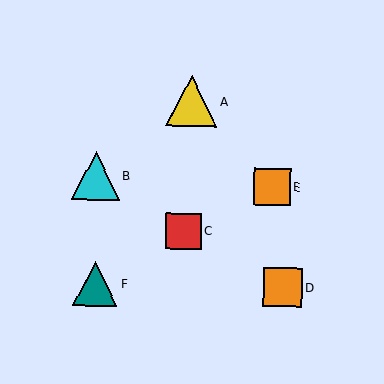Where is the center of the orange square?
The center of the orange square is at (272, 187).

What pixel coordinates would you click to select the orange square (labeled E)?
Click at (272, 187) to select the orange square E.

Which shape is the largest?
The yellow triangle (labeled A) is the largest.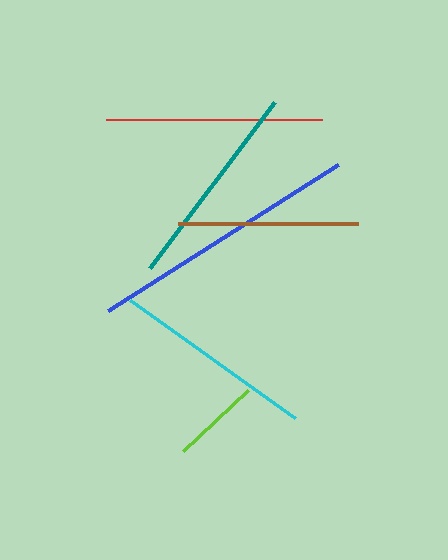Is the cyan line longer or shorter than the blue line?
The blue line is longer than the cyan line.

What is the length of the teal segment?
The teal segment is approximately 208 pixels long.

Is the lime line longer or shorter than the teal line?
The teal line is longer than the lime line.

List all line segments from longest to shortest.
From longest to shortest: blue, red, teal, cyan, brown, lime.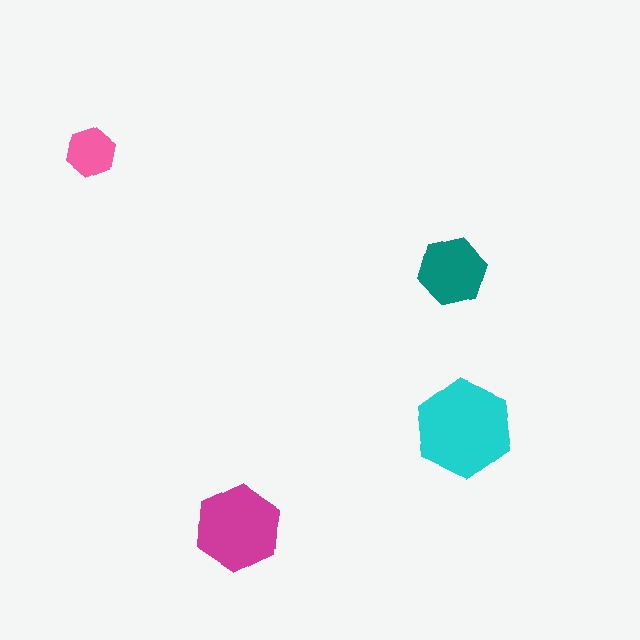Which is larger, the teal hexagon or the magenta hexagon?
The magenta one.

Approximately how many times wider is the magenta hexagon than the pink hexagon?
About 1.5 times wider.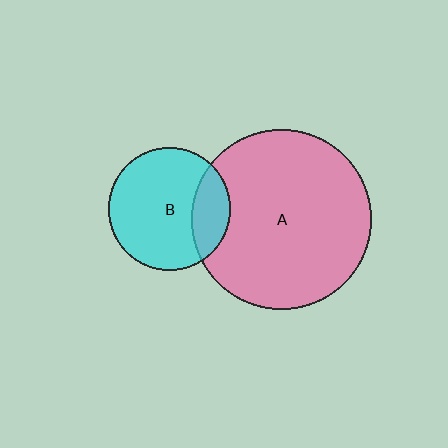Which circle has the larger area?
Circle A (pink).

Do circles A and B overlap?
Yes.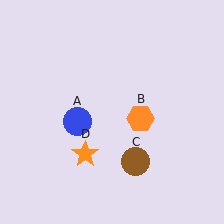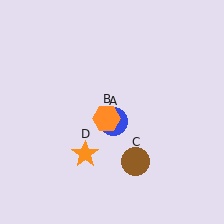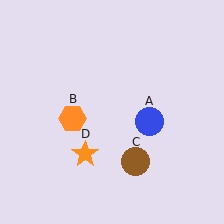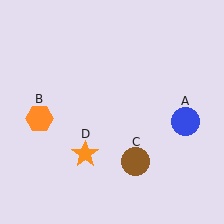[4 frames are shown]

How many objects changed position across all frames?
2 objects changed position: blue circle (object A), orange hexagon (object B).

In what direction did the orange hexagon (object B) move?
The orange hexagon (object B) moved left.